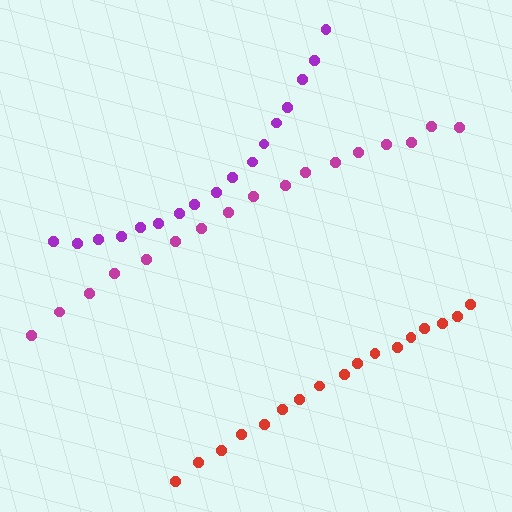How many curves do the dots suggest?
There are 3 distinct paths.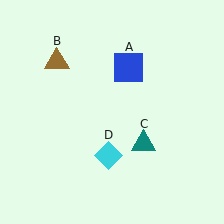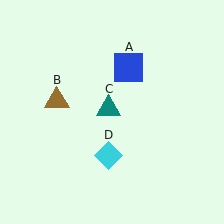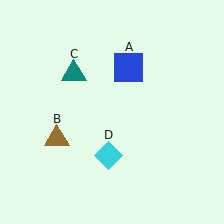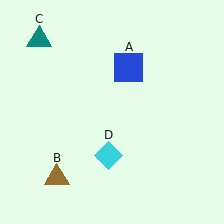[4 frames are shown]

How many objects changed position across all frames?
2 objects changed position: brown triangle (object B), teal triangle (object C).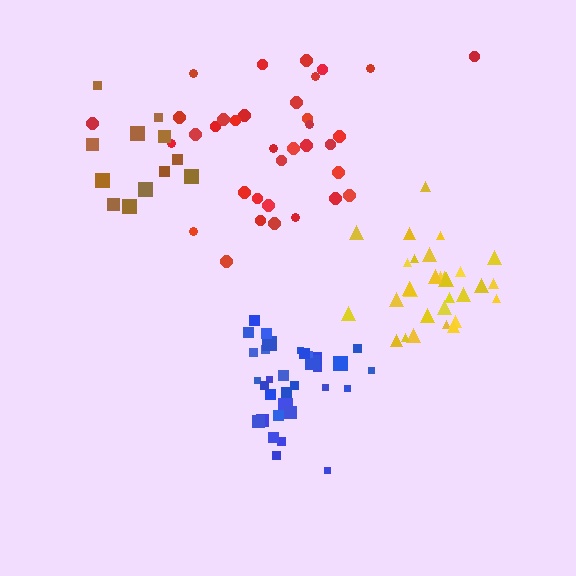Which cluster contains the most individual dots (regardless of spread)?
Red (35).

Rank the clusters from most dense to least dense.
blue, yellow, brown, red.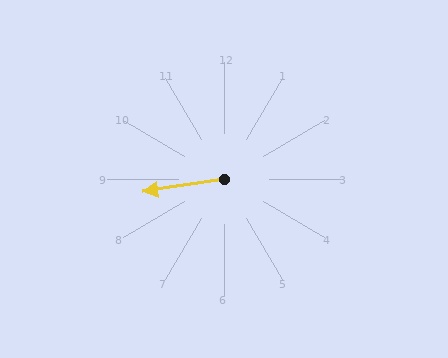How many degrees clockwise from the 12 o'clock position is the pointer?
Approximately 261 degrees.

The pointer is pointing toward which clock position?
Roughly 9 o'clock.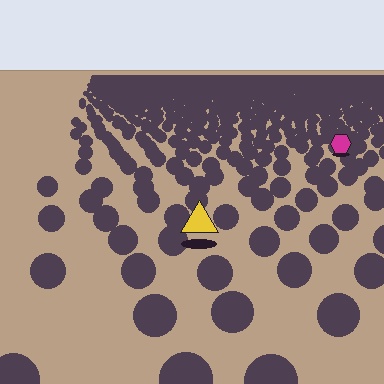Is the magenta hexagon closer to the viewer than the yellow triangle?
No. The yellow triangle is closer — you can tell from the texture gradient: the ground texture is coarser near it.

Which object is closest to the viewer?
The yellow triangle is closest. The texture marks near it are larger and more spread out.